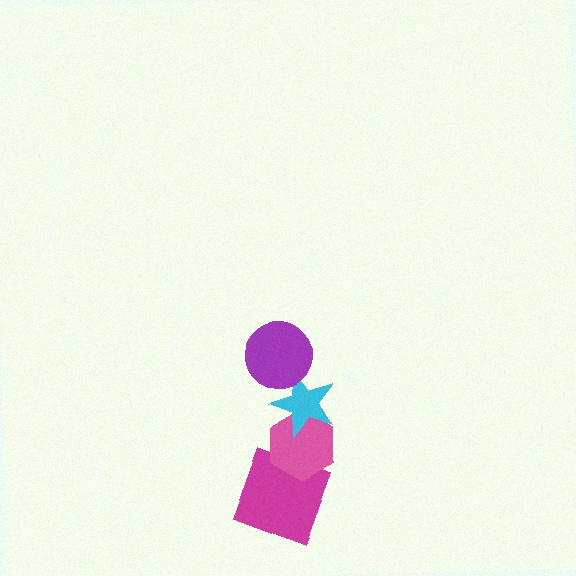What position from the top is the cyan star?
The cyan star is 2nd from the top.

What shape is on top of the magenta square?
The pink hexagon is on top of the magenta square.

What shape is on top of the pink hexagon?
The cyan star is on top of the pink hexagon.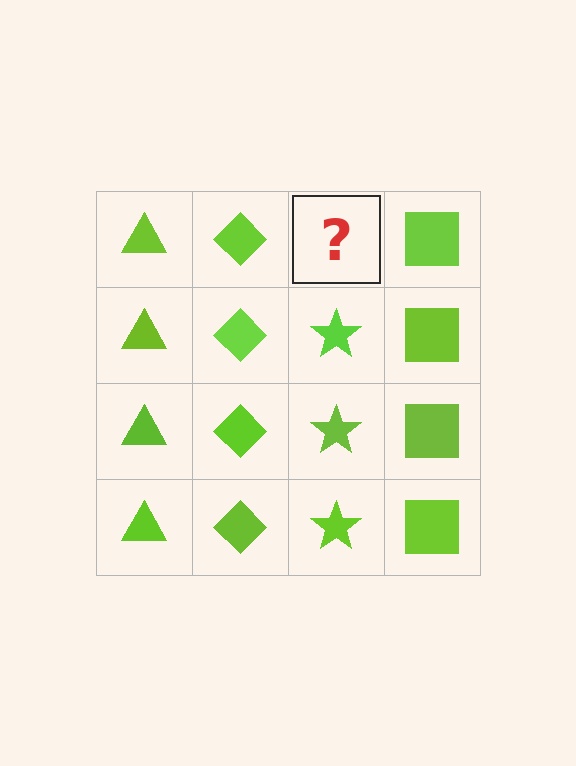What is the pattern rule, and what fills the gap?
The rule is that each column has a consistent shape. The gap should be filled with a lime star.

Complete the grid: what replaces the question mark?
The question mark should be replaced with a lime star.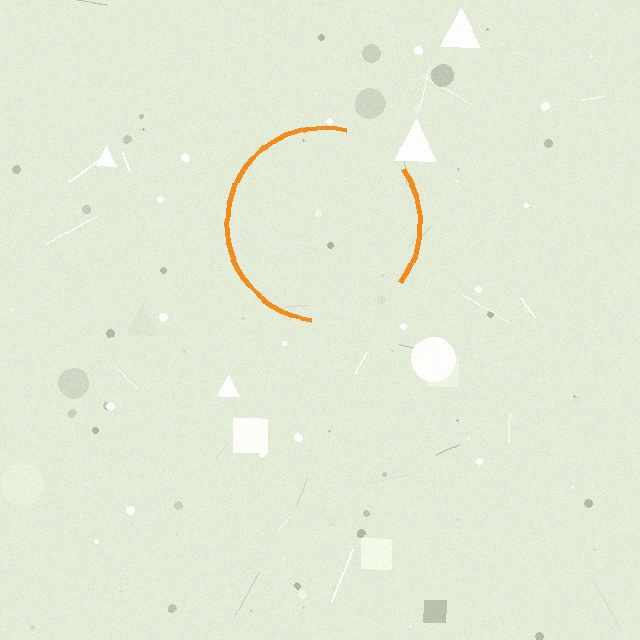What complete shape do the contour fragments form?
The contour fragments form a circle.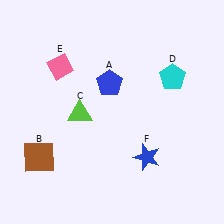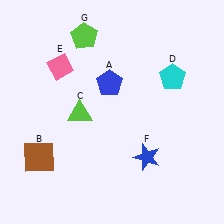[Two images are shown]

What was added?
A lime pentagon (G) was added in Image 2.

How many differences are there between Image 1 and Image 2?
There is 1 difference between the two images.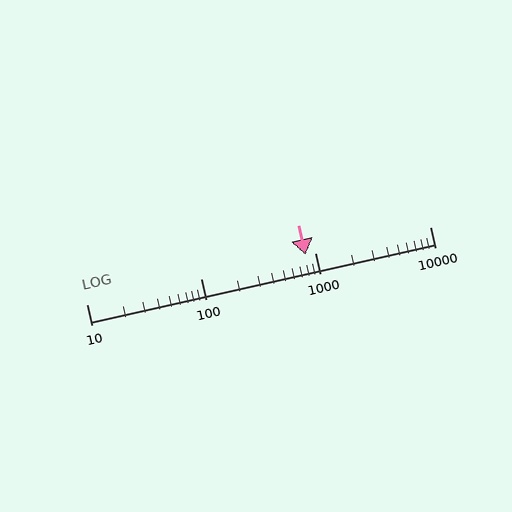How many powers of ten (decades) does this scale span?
The scale spans 3 decades, from 10 to 10000.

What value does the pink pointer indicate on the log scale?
The pointer indicates approximately 820.